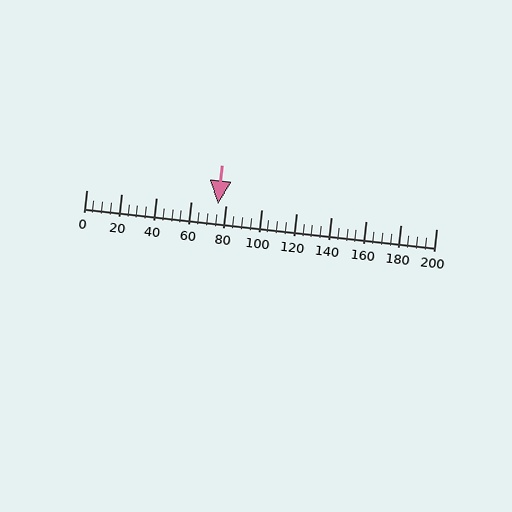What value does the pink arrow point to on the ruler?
The pink arrow points to approximately 75.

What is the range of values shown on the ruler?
The ruler shows values from 0 to 200.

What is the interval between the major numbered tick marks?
The major tick marks are spaced 20 units apart.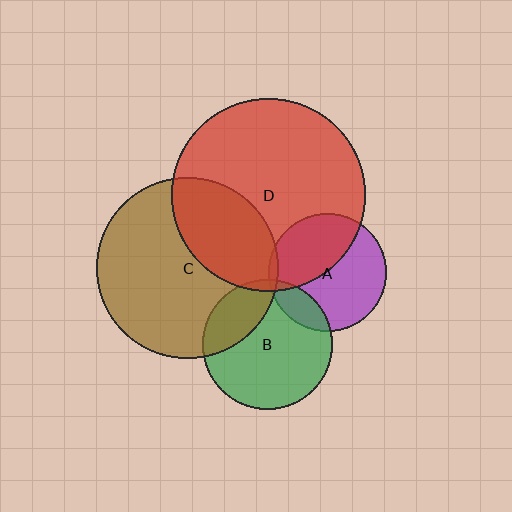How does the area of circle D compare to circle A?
Approximately 2.7 times.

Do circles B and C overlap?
Yes.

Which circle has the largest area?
Circle D (red).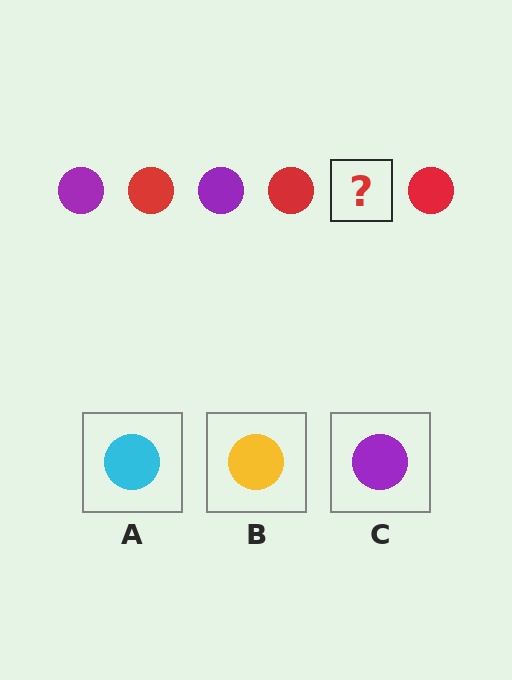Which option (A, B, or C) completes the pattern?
C.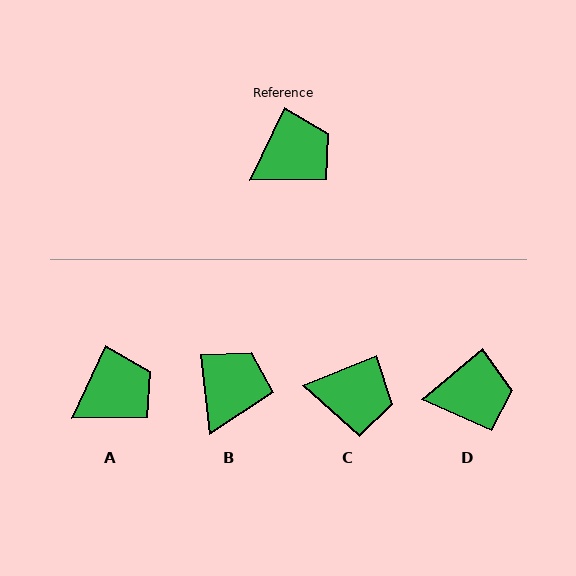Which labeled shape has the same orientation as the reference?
A.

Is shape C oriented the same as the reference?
No, it is off by about 42 degrees.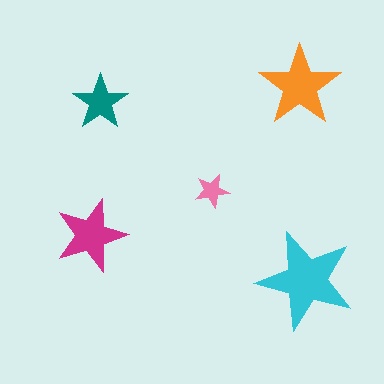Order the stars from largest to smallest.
the cyan one, the orange one, the magenta one, the teal one, the pink one.